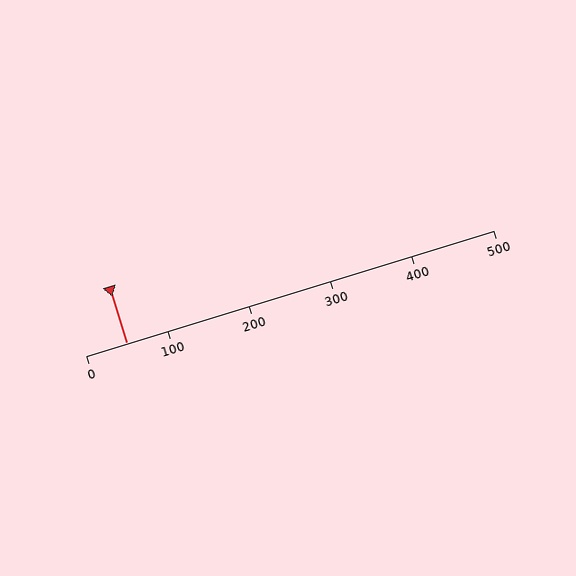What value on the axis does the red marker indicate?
The marker indicates approximately 50.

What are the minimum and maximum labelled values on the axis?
The axis runs from 0 to 500.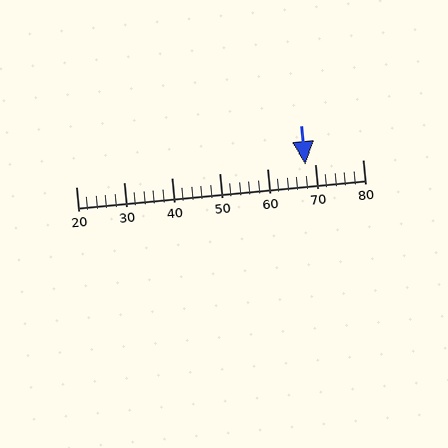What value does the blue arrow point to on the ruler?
The blue arrow points to approximately 68.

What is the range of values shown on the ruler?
The ruler shows values from 20 to 80.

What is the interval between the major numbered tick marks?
The major tick marks are spaced 10 units apart.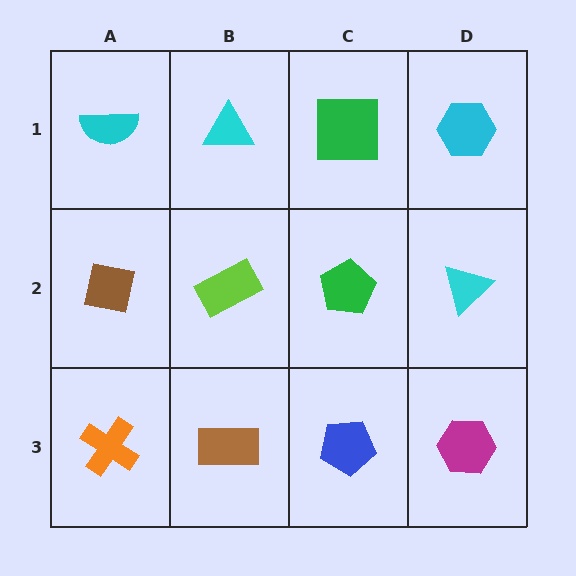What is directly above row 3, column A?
A brown square.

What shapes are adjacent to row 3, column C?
A green pentagon (row 2, column C), a brown rectangle (row 3, column B), a magenta hexagon (row 3, column D).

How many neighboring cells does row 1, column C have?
3.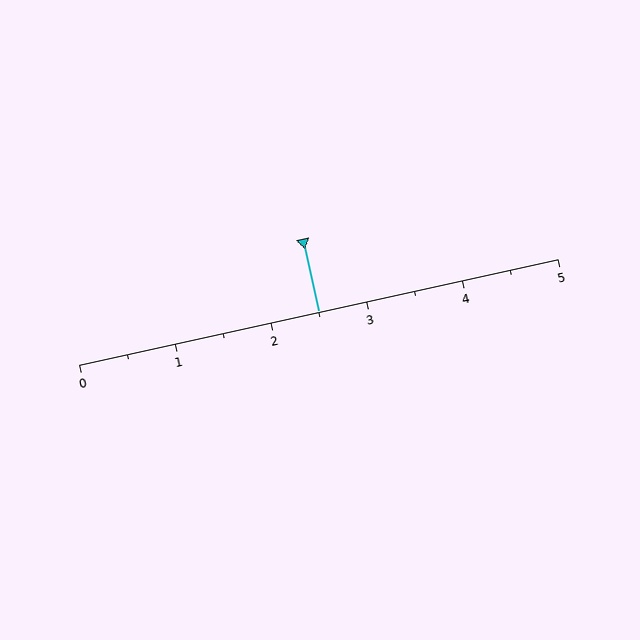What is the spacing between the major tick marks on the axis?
The major ticks are spaced 1 apart.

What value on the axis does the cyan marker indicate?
The marker indicates approximately 2.5.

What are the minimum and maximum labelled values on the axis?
The axis runs from 0 to 5.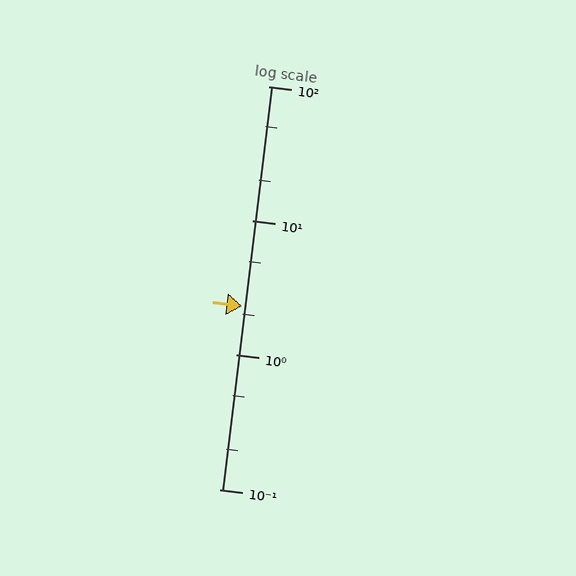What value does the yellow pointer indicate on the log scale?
The pointer indicates approximately 2.3.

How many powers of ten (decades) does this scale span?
The scale spans 3 decades, from 0.1 to 100.